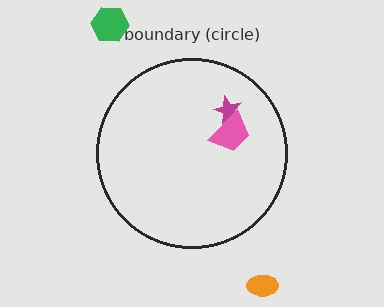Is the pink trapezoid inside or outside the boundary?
Inside.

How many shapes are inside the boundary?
2 inside, 2 outside.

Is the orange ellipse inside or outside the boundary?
Outside.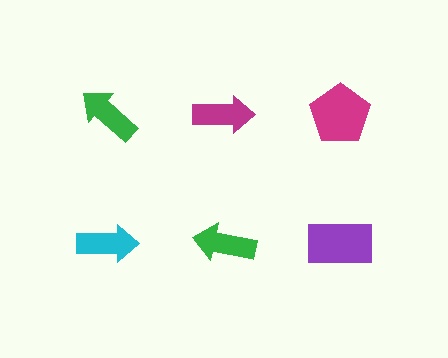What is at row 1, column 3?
A magenta pentagon.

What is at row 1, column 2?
A magenta arrow.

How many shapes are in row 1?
3 shapes.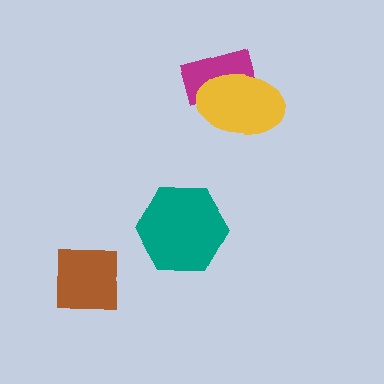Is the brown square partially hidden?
No, no other shape covers it.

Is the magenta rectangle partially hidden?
Yes, it is partially covered by another shape.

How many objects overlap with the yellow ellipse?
1 object overlaps with the yellow ellipse.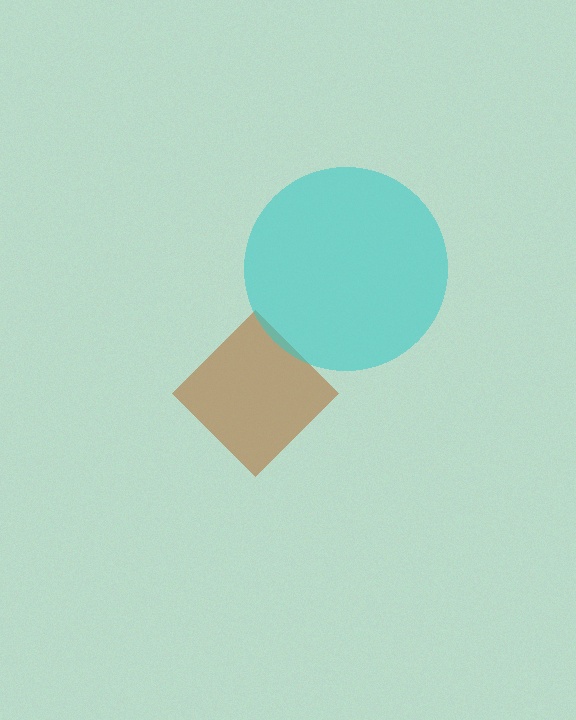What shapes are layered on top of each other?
The layered shapes are: a brown diamond, a cyan circle.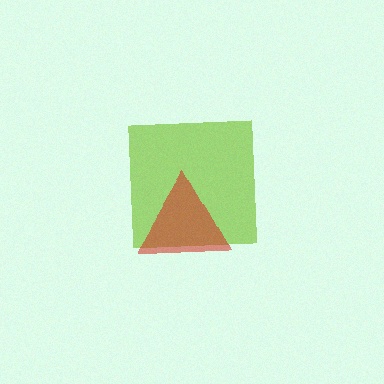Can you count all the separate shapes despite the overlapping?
Yes, there are 2 separate shapes.